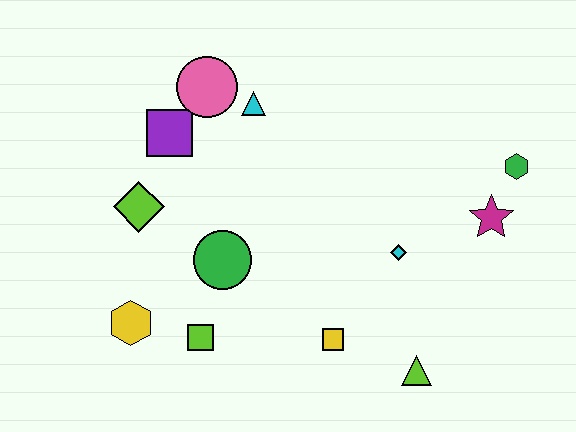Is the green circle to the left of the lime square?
No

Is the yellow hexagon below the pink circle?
Yes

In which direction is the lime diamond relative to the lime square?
The lime diamond is above the lime square.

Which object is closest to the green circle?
The lime square is closest to the green circle.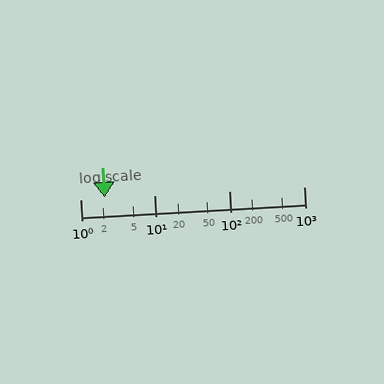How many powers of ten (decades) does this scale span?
The scale spans 3 decades, from 1 to 1000.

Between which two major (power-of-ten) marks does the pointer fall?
The pointer is between 1 and 10.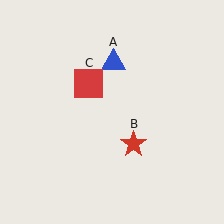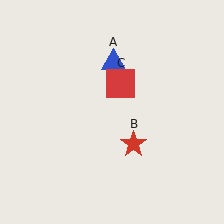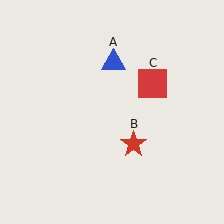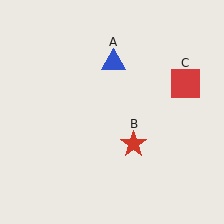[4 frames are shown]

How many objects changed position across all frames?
1 object changed position: red square (object C).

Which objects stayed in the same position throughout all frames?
Blue triangle (object A) and red star (object B) remained stationary.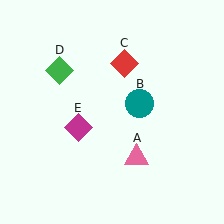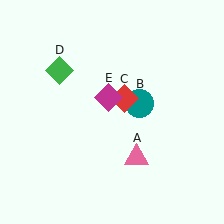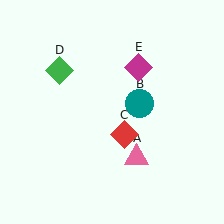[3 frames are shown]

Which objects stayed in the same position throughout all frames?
Pink triangle (object A) and teal circle (object B) and green diamond (object D) remained stationary.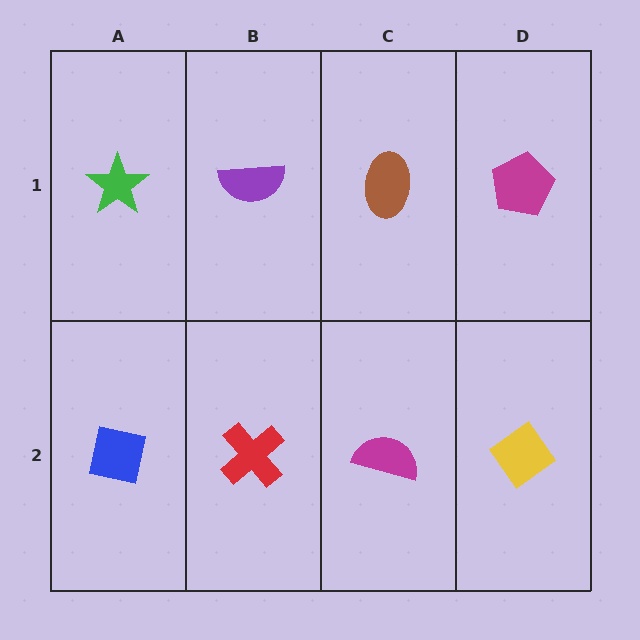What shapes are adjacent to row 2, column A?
A green star (row 1, column A), a red cross (row 2, column B).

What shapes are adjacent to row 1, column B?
A red cross (row 2, column B), a green star (row 1, column A), a brown ellipse (row 1, column C).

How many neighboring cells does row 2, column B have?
3.